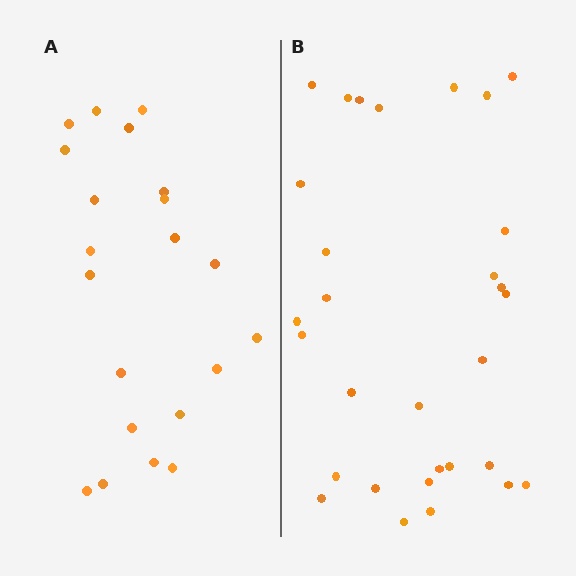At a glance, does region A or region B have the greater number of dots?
Region B (the right region) has more dots.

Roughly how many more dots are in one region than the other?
Region B has roughly 8 or so more dots than region A.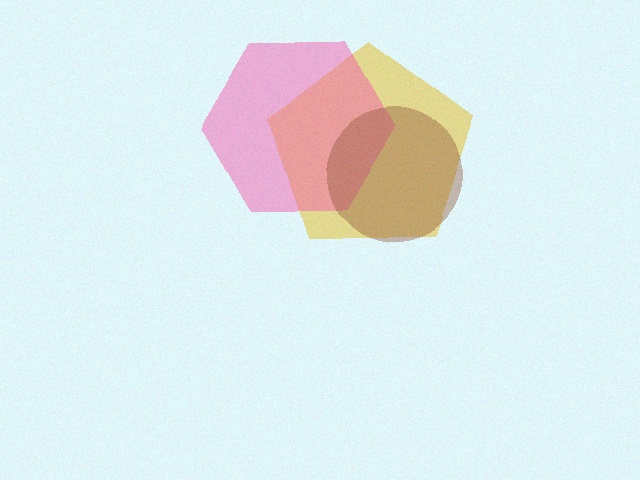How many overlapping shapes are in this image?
There are 3 overlapping shapes in the image.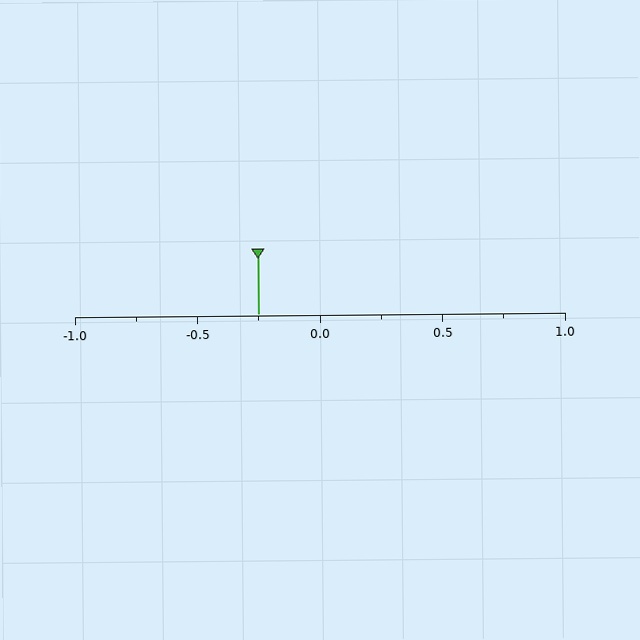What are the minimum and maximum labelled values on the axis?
The axis runs from -1.0 to 1.0.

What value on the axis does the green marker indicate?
The marker indicates approximately -0.25.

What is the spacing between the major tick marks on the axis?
The major ticks are spaced 0.5 apart.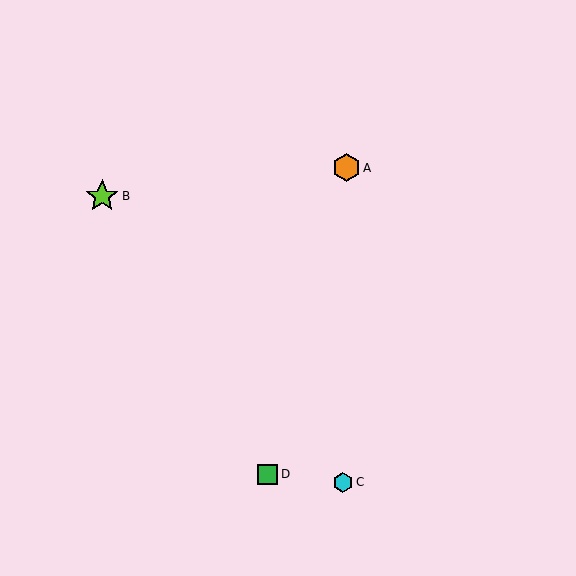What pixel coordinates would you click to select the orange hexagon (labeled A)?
Click at (346, 168) to select the orange hexagon A.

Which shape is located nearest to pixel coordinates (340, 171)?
The orange hexagon (labeled A) at (346, 168) is nearest to that location.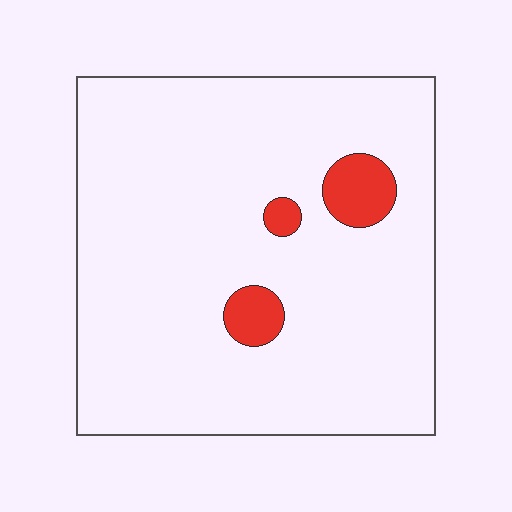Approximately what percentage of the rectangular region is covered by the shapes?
Approximately 5%.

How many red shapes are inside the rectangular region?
3.